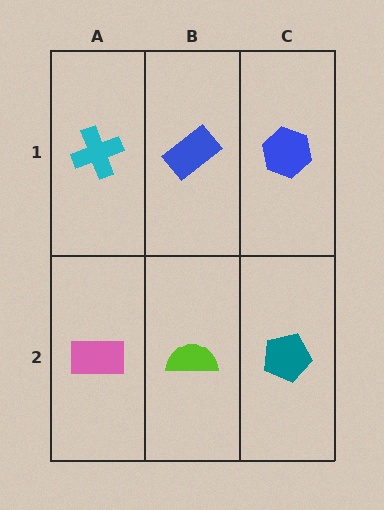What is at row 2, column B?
A lime semicircle.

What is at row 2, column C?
A teal pentagon.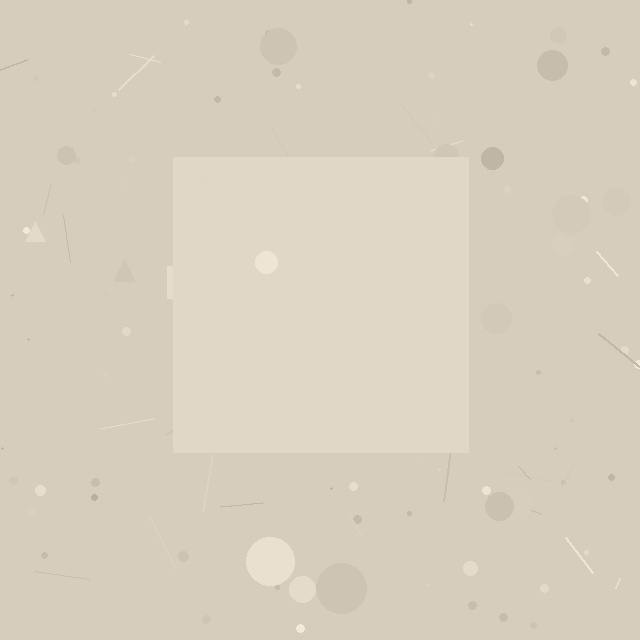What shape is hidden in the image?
A square is hidden in the image.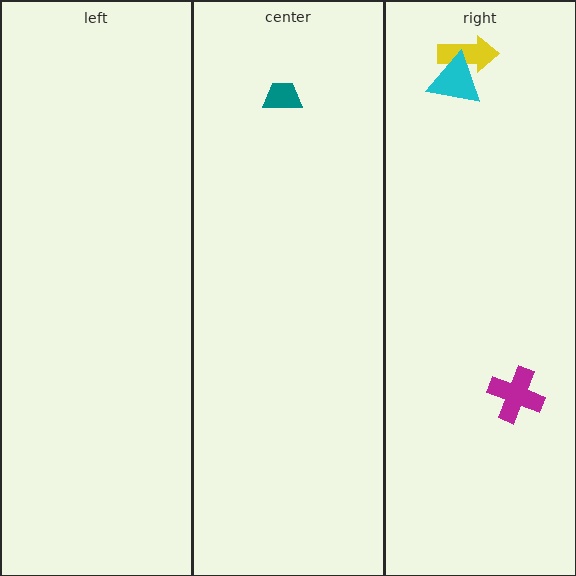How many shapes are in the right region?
3.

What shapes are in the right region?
The yellow arrow, the cyan triangle, the magenta cross.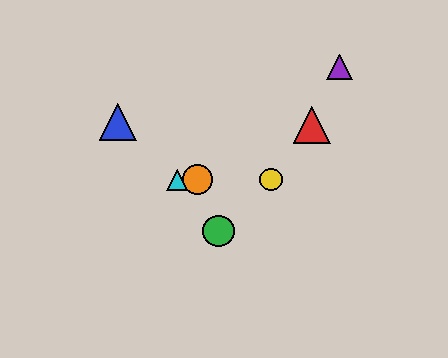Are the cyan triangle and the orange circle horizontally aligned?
Yes, both are at y≈180.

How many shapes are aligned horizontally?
3 shapes (the yellow circle, the orange circle, the cyan triangle) are aligned horizontally.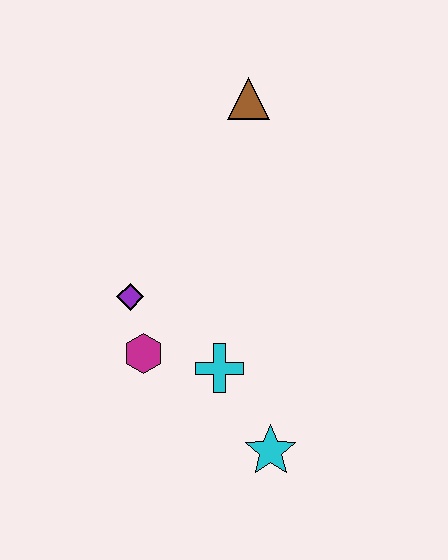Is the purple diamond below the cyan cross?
No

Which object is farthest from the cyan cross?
The brown triangle is farthest from the cyan cross.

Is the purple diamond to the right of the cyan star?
No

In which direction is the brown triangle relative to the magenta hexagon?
The brown triangle is above the magenta hexagon.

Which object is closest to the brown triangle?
The purple diamond is closest to the brown triangle.